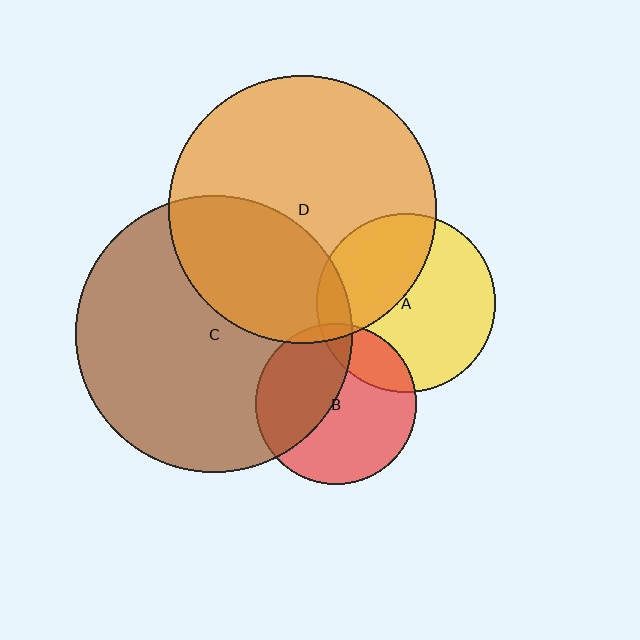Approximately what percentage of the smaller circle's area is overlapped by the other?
Approximately 35%.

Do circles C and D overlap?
Yes.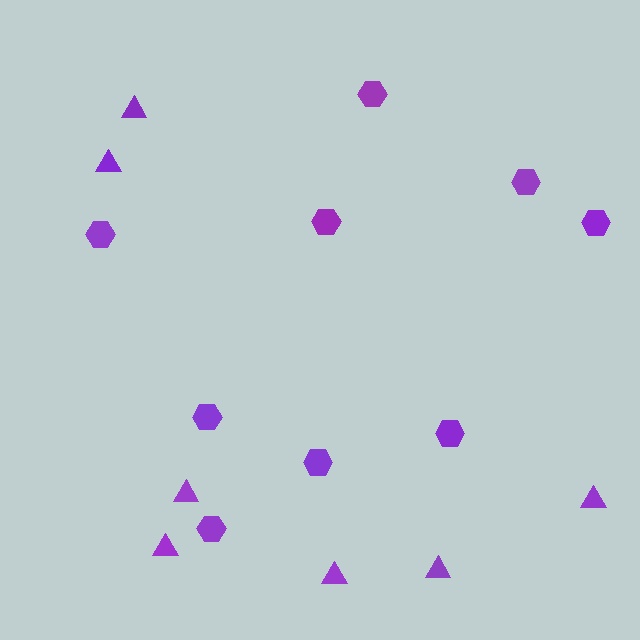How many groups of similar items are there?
There are 2 groups: one group of hexagons (9) and one group of triangles (7).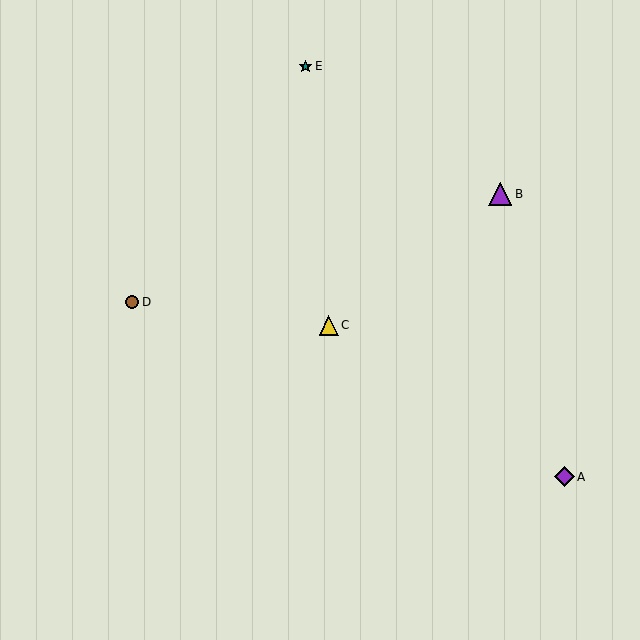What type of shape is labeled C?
Shape C is a yellow triangle.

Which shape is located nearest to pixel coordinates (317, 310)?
The yellow triangle (labeled C) at (329, 325) is nearest to that location.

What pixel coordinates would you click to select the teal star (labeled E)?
Click at (305, 66) to select the teal star E.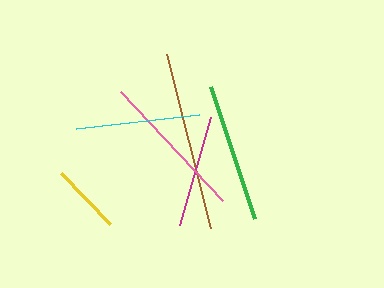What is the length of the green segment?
The green segment is approximately 139 pixels long.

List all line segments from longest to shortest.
From longest to shortest: brown, pink, green, cyan, magenta, yellow.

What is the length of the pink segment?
The pink segment is approximately 150 pixels long.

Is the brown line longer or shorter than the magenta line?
The brown line is longer than the magenta line.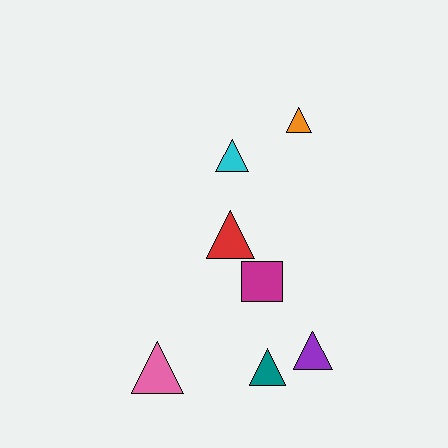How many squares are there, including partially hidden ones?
There is 1 square.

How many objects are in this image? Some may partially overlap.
There are 7 objects.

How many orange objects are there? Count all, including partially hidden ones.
There is 1 orange object.